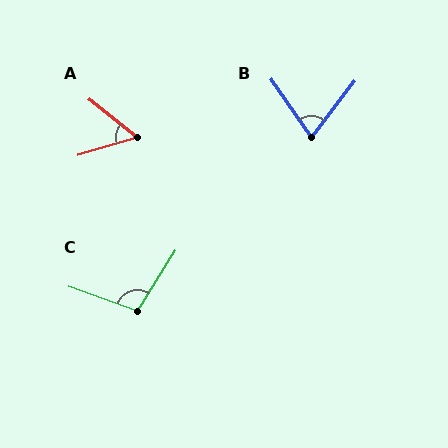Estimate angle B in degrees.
Approximately 72 degrees.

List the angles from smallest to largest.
A (55°), B (72°), C (102°).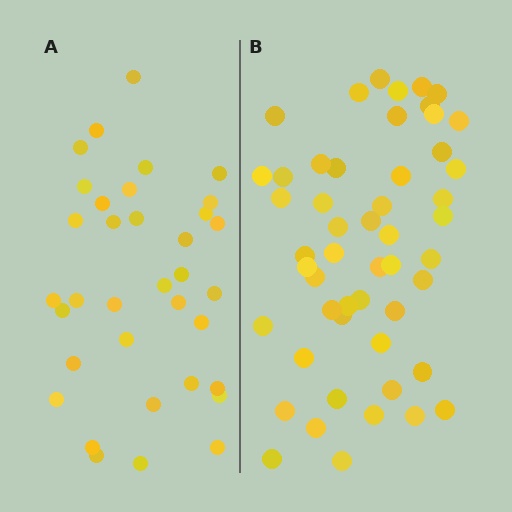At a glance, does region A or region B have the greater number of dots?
Region B (the right region) has more dots.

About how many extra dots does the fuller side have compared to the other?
Region B has approximately 15 more dots than region A.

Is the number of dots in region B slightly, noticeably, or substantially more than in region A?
Region B has substantially more. The ratio is roughly 1.5 to 1.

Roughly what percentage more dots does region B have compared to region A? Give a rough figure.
About 45% more.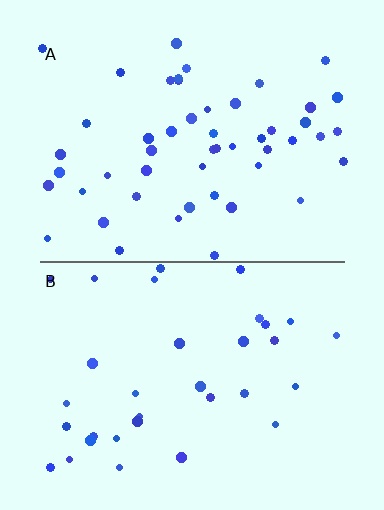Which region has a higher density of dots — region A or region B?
A (the top).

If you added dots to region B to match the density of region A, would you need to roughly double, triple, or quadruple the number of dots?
Approximately double.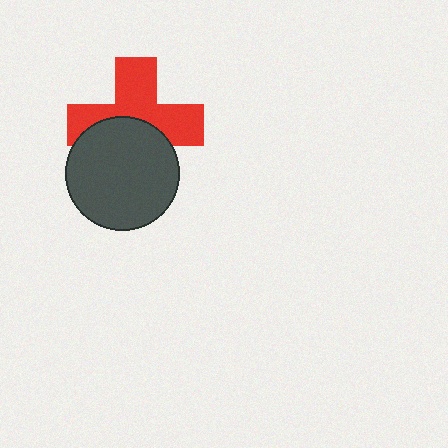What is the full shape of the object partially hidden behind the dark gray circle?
The partially hidden object is a red cross.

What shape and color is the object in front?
The object in front is a dark gray circle.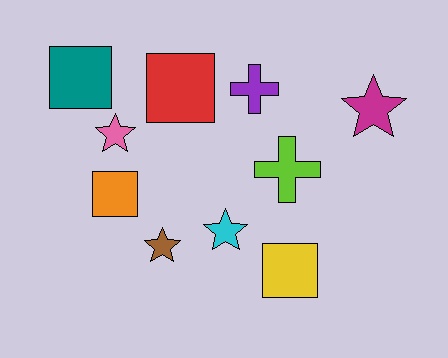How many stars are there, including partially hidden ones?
There are 4 stars.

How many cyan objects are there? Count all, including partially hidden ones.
There is 1 cyan object.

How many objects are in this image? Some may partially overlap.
There are 10 objects.